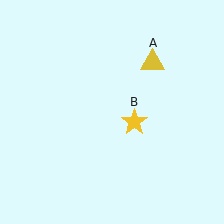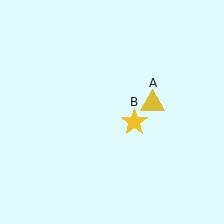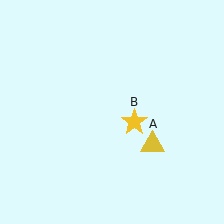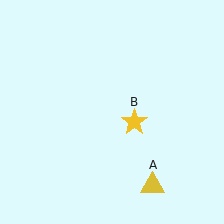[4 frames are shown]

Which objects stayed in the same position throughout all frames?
Yellow star (object B) remained stationary.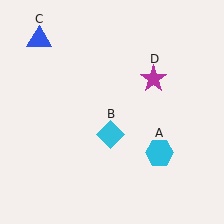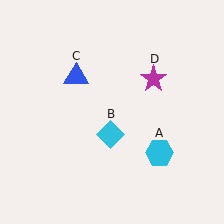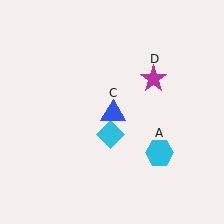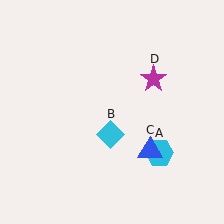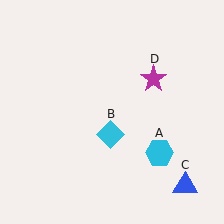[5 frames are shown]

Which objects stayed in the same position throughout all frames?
Cyan hexagon (object A) and cyan diamond (object B) and magenta star (object D) remained stationary.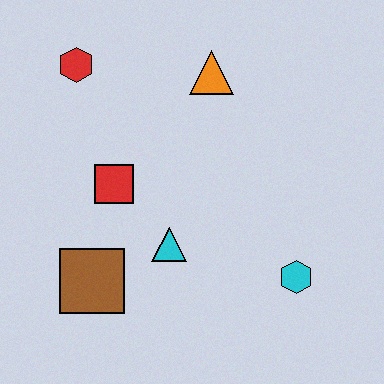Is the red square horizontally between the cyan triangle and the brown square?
Yes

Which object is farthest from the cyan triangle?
The red hexagon is farthest from the cyan triangle.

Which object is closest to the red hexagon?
The red square is closest to the red hexagon.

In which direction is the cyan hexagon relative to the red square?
The cyan hexagon is to the right of the red square.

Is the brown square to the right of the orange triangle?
No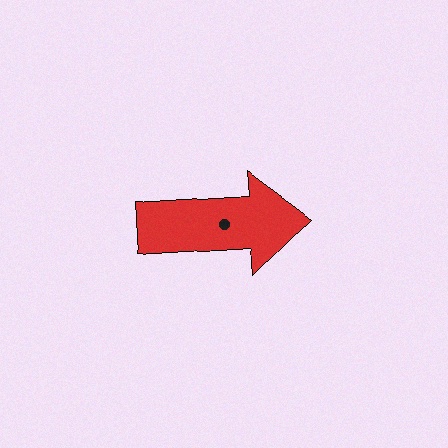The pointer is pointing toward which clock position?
Roughly 3 o'clock.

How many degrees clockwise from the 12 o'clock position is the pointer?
Approximately 87 degrees.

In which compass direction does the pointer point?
East.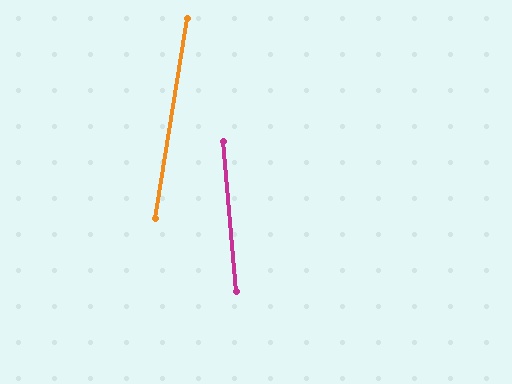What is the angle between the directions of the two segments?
Approximately 14 degrees.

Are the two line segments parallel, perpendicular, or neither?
Neither parallel nor perpendicular — they differ by about 14°.